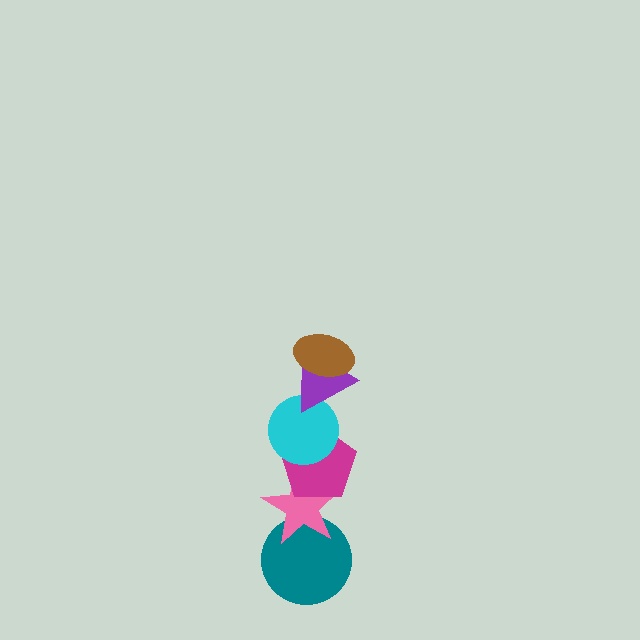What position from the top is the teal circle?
The teal circle is 6th from the top.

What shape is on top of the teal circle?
The pink star is on top of the teal circle.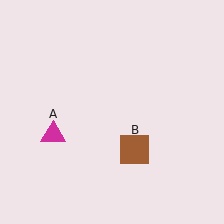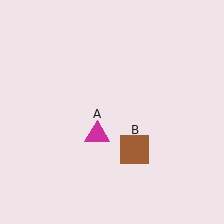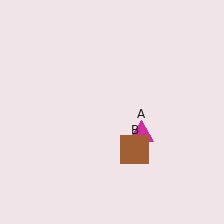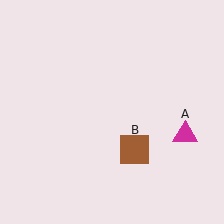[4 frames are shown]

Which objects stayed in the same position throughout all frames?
Brown square (object B) remained stationary.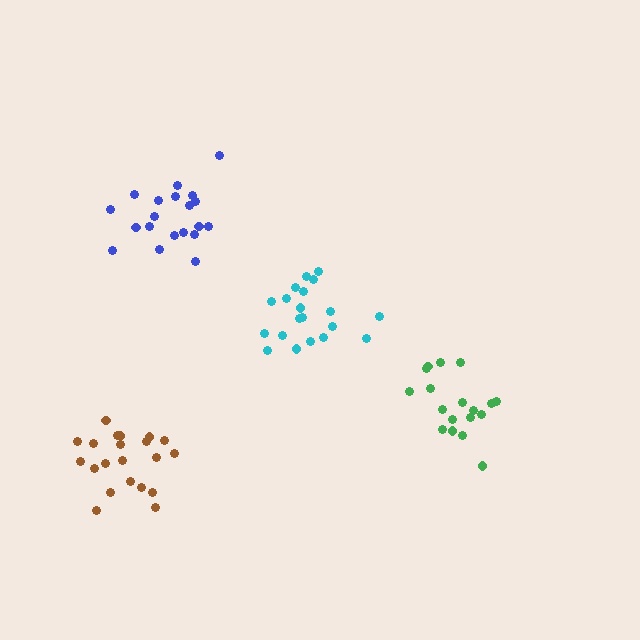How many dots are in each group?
Group 1: 21 dots, Group 2: 18 dots, Group 3: 20 dots, Group 4: 20 dots (79 total).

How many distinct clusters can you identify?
There are 4 distinct clusters.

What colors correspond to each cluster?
The clusters are colored: brown, green, blue, cyan.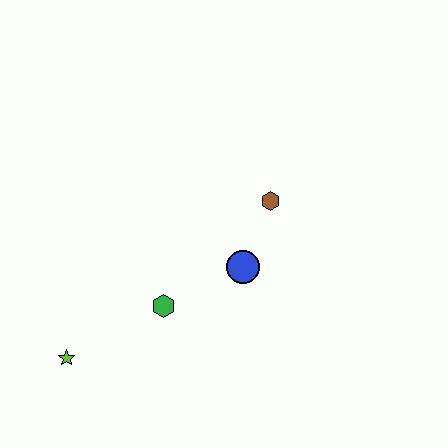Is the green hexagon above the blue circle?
No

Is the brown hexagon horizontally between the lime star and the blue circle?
No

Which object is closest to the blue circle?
The brown hexagon is closest to the blue circle.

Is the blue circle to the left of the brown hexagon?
Yes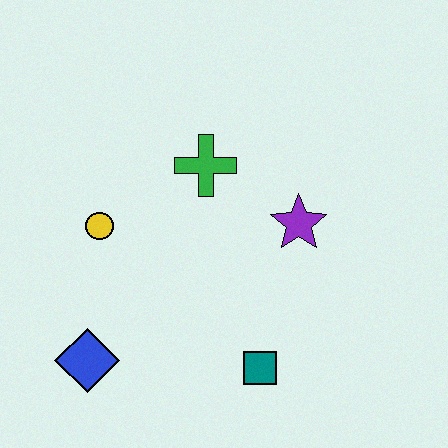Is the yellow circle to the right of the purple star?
No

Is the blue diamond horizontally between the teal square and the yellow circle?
No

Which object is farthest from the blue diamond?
The purple star is farthest from the blue diamond.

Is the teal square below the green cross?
Yes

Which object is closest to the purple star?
The green cross is closest to the purple star.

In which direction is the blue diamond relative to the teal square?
The blue diamond is to the left of the teal square.